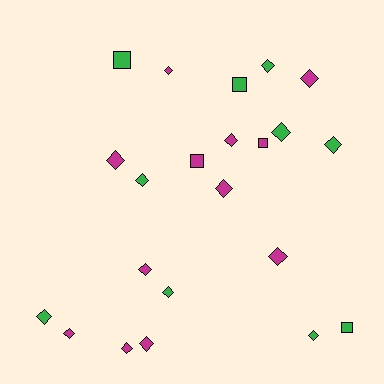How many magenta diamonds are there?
There are 10 magenta diamonds.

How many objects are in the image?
There are 22 objects.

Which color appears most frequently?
Magenta, with 12 objects.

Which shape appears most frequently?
Diamond, with 17 objects.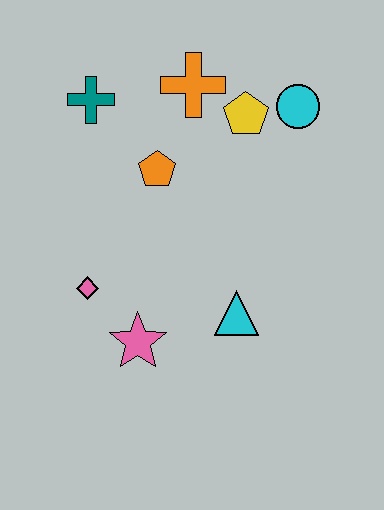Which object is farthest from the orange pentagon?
The pink star is farthest from the orange pentagon.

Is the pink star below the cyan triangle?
Yes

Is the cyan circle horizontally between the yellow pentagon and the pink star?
No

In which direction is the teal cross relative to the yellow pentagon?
The teal cross is to the left of the yellow pentagon.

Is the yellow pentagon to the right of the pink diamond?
Yes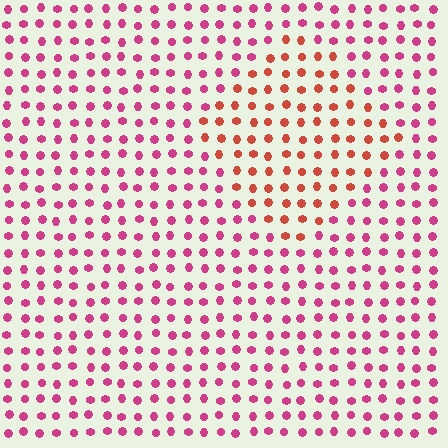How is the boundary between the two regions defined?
The boundary is defined purely by a slight shift in hue (about 37 degrees). Spacing, size, and orientation are identical on both sides.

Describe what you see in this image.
The image is filled with small magenta elements in a uniform arrangement. A diamond-shaped region is visible where the elements are tinted to a slightly different hue, forming a subtle color boundary.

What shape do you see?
I see a diamond.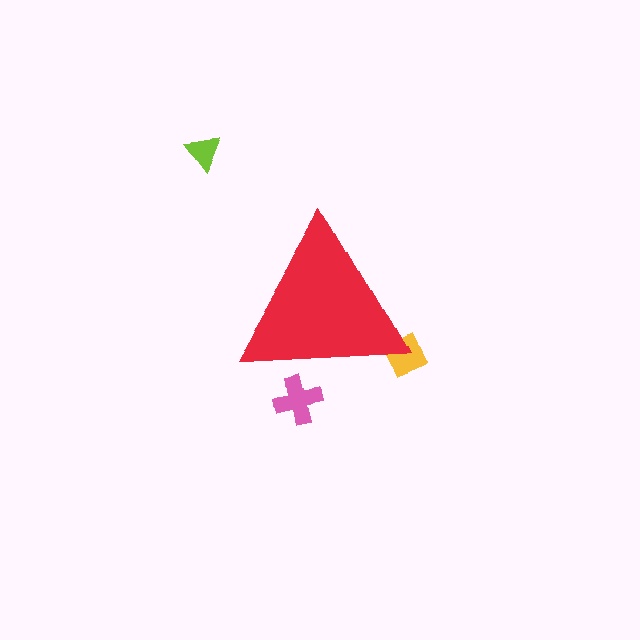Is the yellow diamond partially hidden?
Yes, the yellow diamond is partially hidden behind the red triangle.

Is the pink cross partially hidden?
Yes, the pink cross is partially hidden behind the red triangle.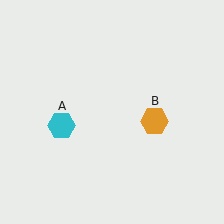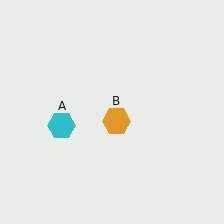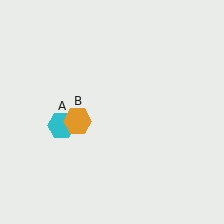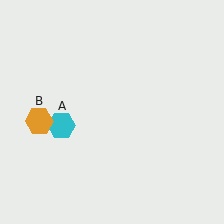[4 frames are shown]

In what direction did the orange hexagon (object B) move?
The orange hexagon (object B) moved left.